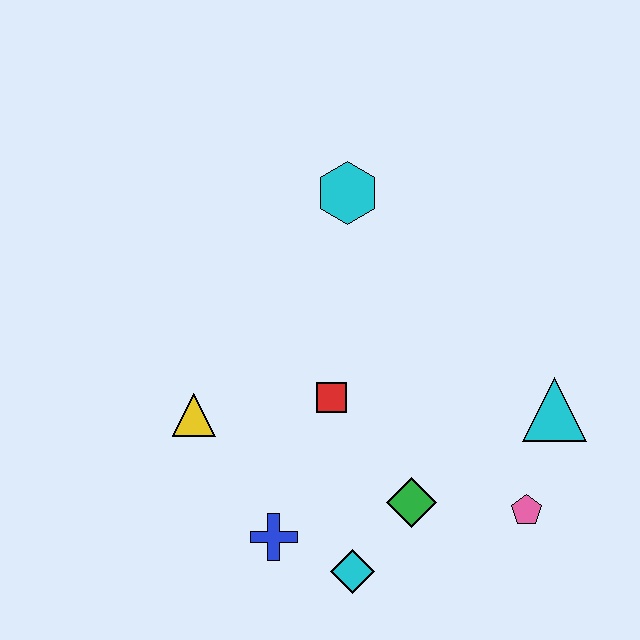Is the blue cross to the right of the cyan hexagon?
No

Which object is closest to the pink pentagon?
The cyan triangle is closest to the pink pentagon.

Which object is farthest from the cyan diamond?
The cyan hexagon is farthest from the cyan diamond.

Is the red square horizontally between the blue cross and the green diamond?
Yes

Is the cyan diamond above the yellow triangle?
No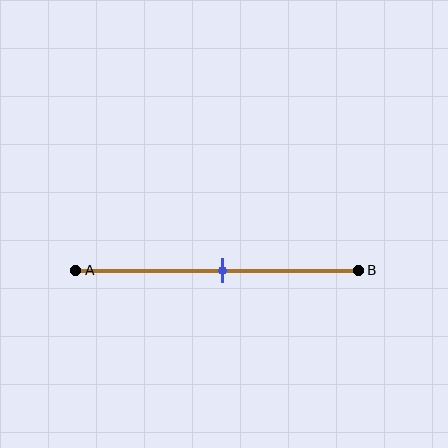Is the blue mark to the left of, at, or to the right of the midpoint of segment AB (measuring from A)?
The blue mark is approximately at the midpoint of segment AB.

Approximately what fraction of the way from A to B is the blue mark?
The blue mark is approximately 50% of the way from A to B.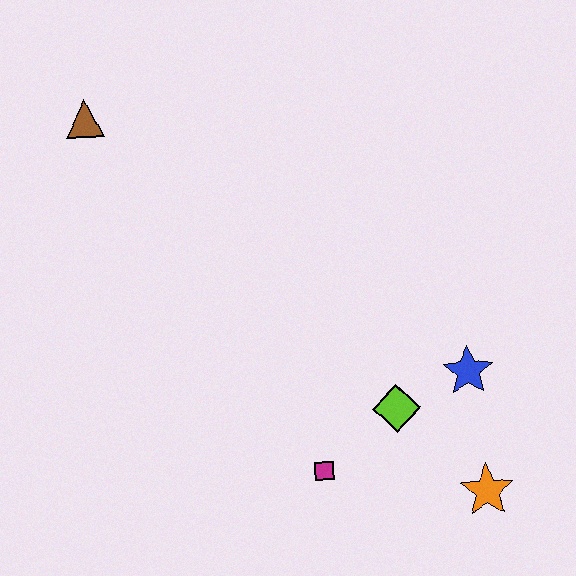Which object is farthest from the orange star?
The brown triangle is farthest from the orange star.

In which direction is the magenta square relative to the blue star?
The magenta square is to the left of the blue star.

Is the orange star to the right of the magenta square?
Yes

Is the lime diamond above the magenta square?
Yes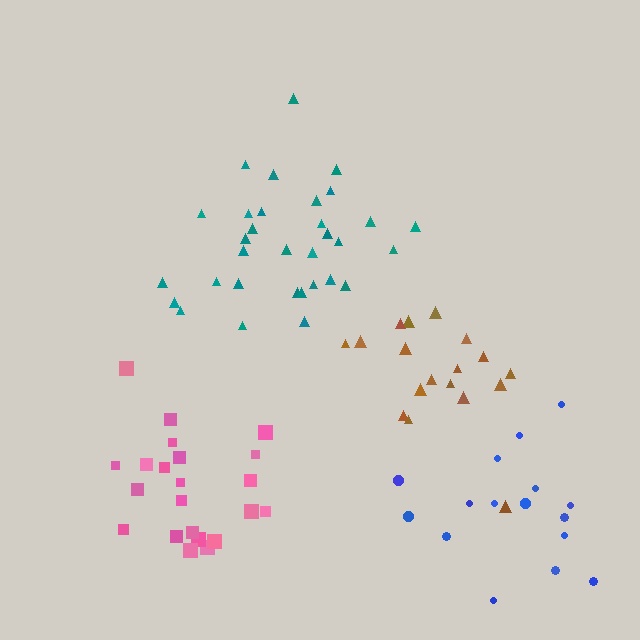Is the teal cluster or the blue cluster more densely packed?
Teal.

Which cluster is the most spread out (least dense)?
Blue.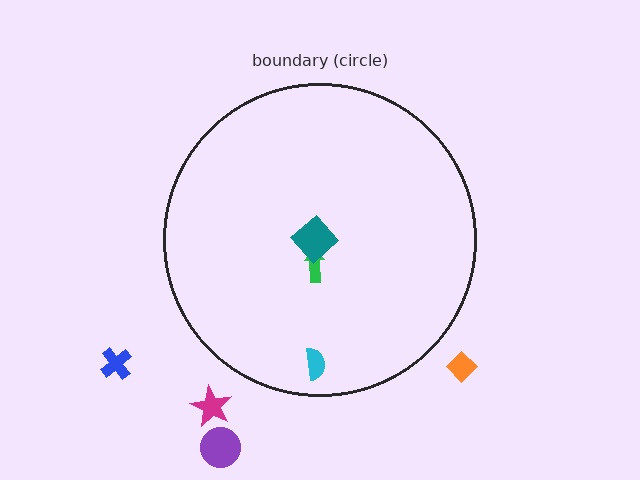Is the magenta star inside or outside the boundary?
Outside.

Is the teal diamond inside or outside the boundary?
Inside.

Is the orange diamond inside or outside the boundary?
Outside.